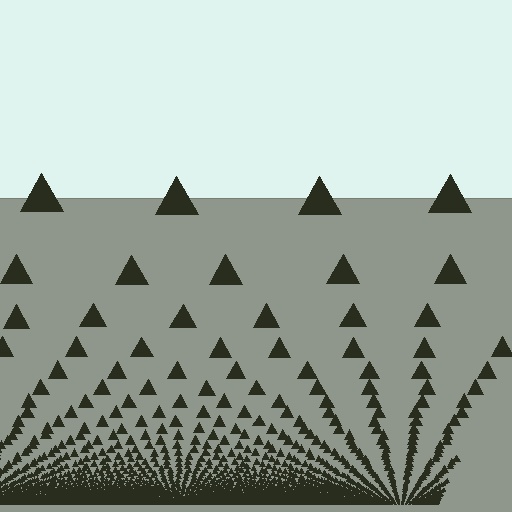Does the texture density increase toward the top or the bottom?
Density increases toward the bottom.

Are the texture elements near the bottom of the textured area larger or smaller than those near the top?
Smaller. The gradient is inverted — elements near the bottom are smaller and denser.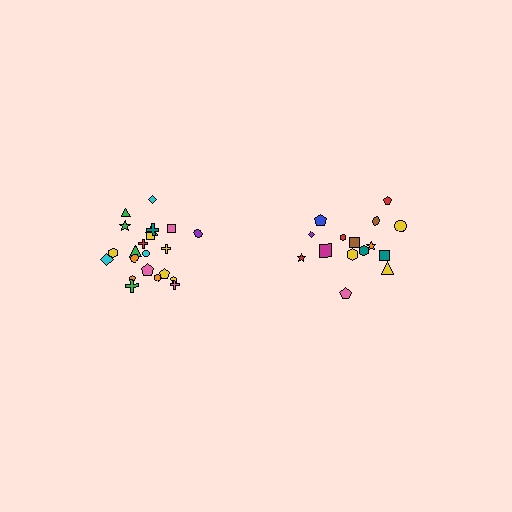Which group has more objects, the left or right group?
The left group.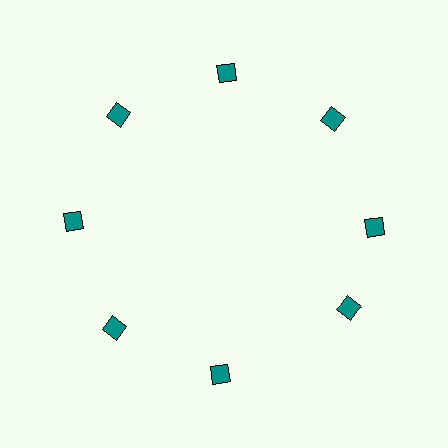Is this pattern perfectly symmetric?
No. The 8 teal diamonds are arranged in a ring, but one element near the 4 o'clock position is rotated out of alignment along the ring, breaking the 8-fold rotational symmetry.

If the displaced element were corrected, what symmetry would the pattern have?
It would have 8-fold rotational symmetry — the pattern would map onto itself every 45 degrees.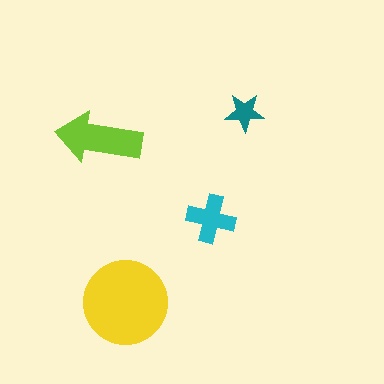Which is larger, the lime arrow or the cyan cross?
The lime arrow.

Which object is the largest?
The yellow circle.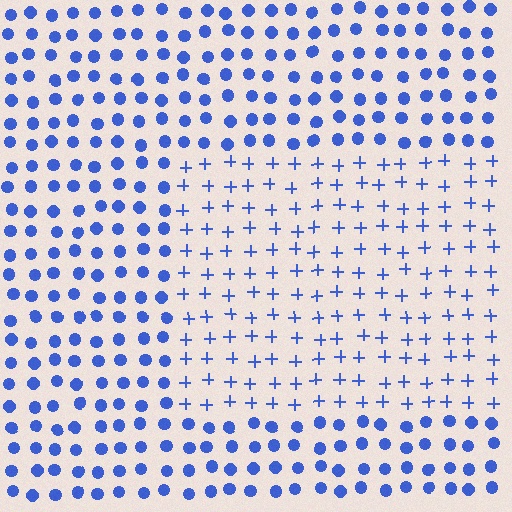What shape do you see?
I see a rectangle.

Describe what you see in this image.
The image is filled with small blue elements arranged in a uniform grid. A rectangle-shaped region contains plus signs, while the surrounding area contains circles. The boundary is defined purely by the change in element shape.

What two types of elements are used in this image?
The image uses plus signs inside the rectangle region and circles outside it.